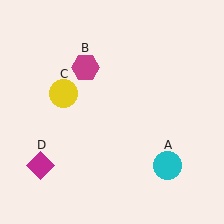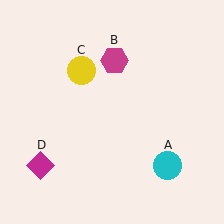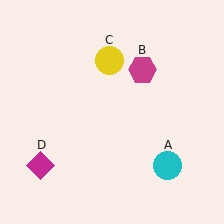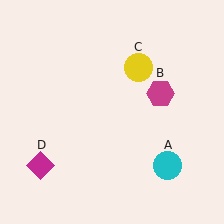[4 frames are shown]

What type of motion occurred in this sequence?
The magenta hexagon (object B), yellow circle (object C) rotated clockwise around the center of the scene.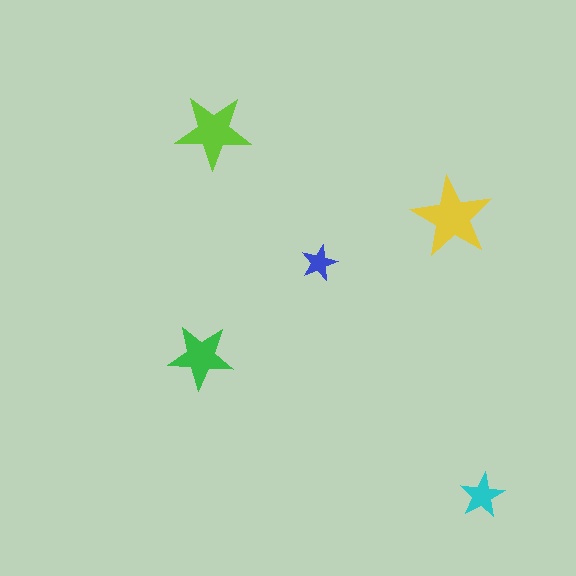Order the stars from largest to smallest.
the yellow one, the lime one, the green one, the cyan one, the blue one.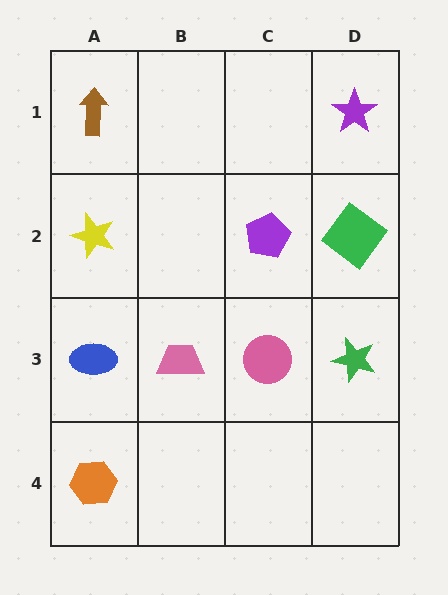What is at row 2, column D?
A green diamond.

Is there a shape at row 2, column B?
No, that cell is empty.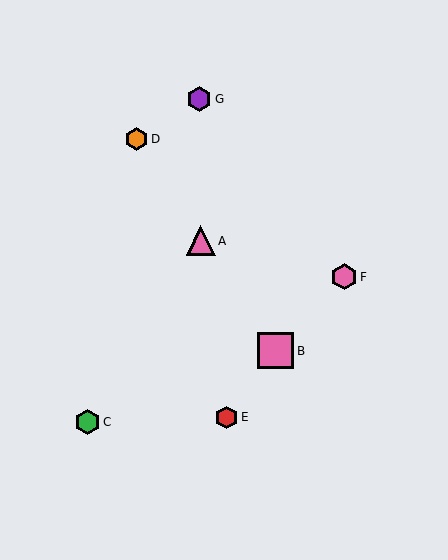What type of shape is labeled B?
Shape B is a pink square.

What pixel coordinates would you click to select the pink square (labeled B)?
Click at (276, 351) to select the pink square B.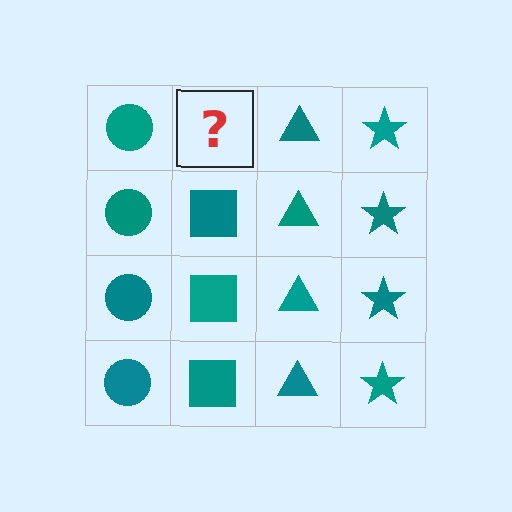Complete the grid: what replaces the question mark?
The question mark should be replaced with a teal square.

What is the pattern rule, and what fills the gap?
The rule is that each column has a consistent shape. The gap should be filled with a teal square.